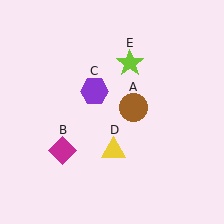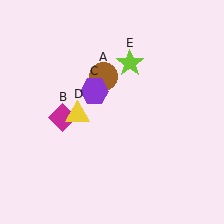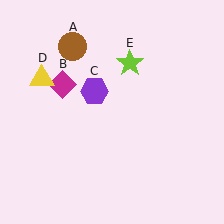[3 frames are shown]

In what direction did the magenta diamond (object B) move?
The magenta diamond (object B) moved up.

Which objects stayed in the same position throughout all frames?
Purple hexagon (object C) and lime star (object E) remained stationary.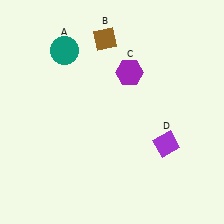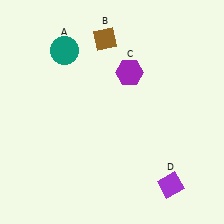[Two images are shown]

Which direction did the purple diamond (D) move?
The purple diamond (D) moved down.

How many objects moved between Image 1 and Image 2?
1 object moved between the two images.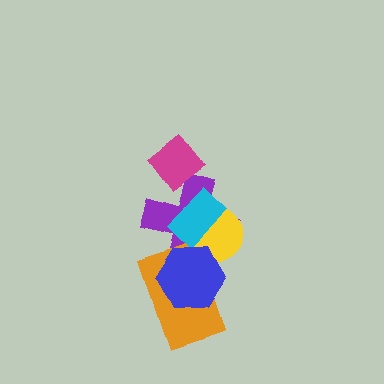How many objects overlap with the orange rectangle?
2 objects overlap with the orange rectangle.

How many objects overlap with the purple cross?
5 objects overlap with the purple cross.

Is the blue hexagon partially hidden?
No, no other shape covers it.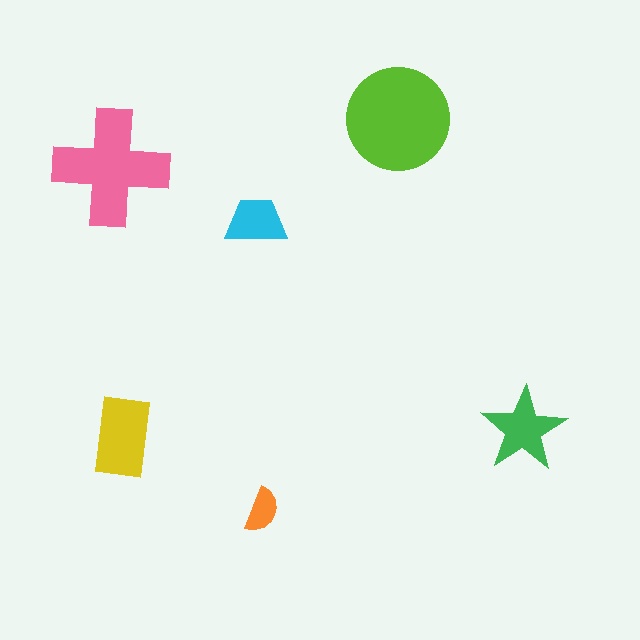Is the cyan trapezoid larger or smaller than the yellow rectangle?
Smaller.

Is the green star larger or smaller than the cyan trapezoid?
Larger.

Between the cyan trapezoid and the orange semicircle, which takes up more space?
The cyan trapezoid.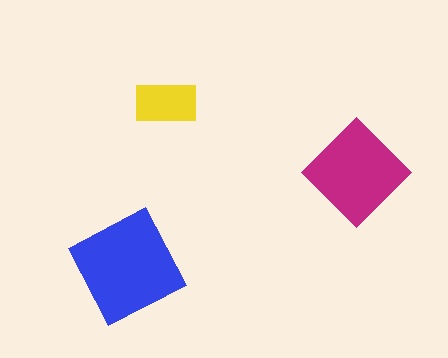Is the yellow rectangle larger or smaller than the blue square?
Smaller.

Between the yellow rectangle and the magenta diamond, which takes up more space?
The magenta diamond.